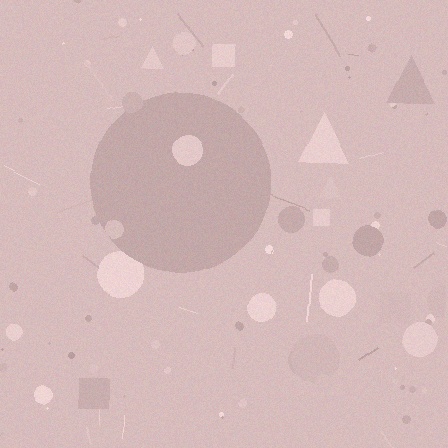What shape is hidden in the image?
A circle is hidden in the image.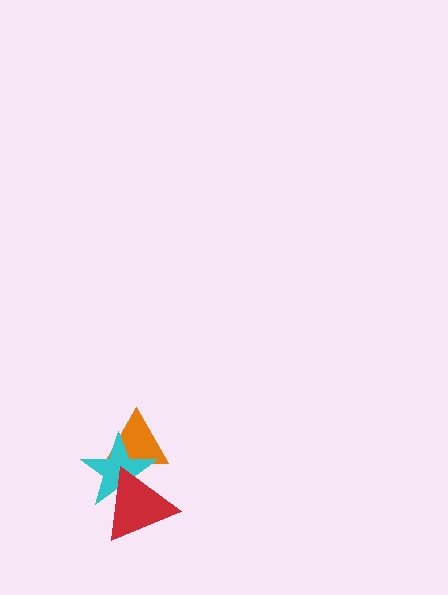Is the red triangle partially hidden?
No, no other shape covers it.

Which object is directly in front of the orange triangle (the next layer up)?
The cyan star is directly in front of the orange triangle.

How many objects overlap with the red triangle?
2 objects overlap with the red triangle.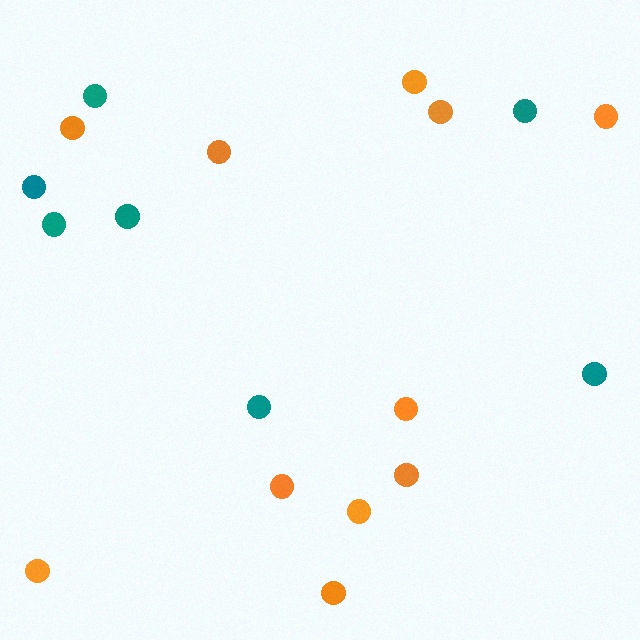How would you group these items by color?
There are 2 groups: one group of teal circles (7) and one group of orange circles (11).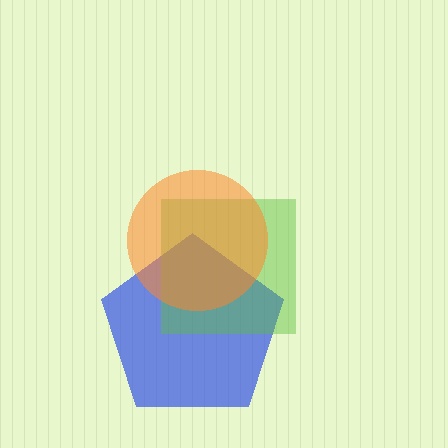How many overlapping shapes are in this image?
There are 3 overlapping shapes in the image.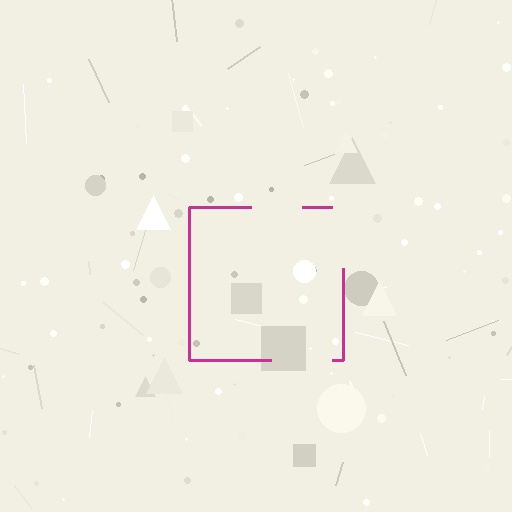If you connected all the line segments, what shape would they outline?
They would outline a square.